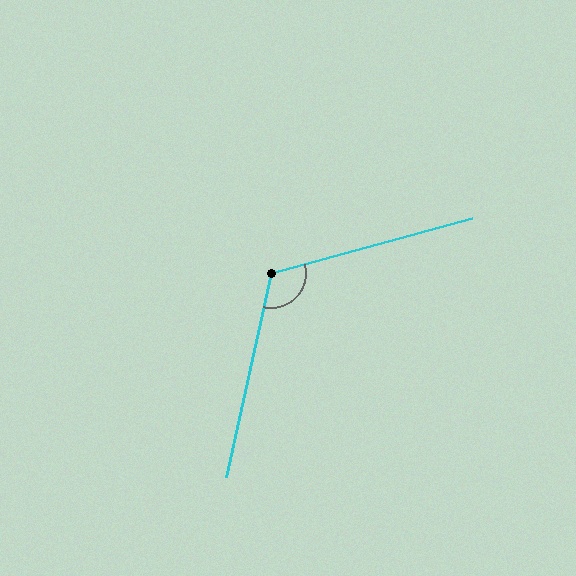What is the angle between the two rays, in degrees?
Approximately 118 degrees.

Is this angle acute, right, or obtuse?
It is obtuse.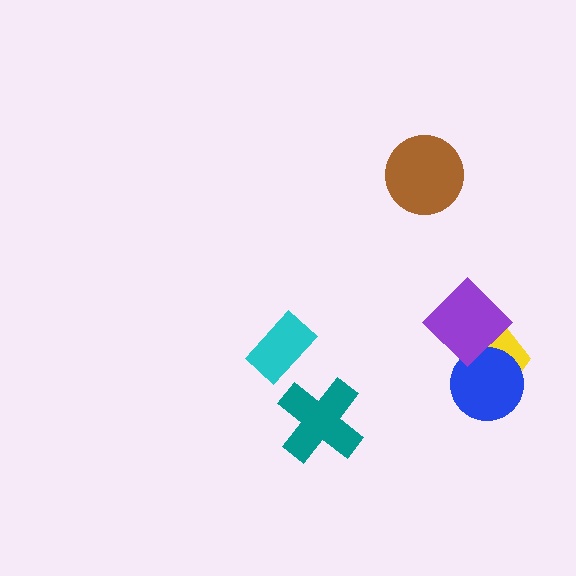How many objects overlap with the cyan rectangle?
0 objects overlap with the cyan rectangle.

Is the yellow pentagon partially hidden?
Yes, it is partially covered by another shape.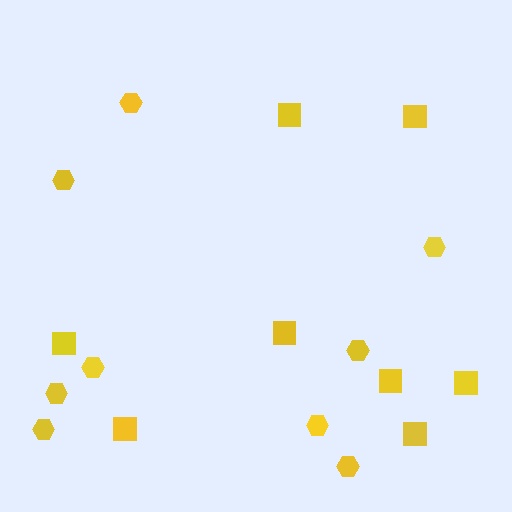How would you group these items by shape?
There are 2 groups: one group of squares (8) and one group of hexagons (9).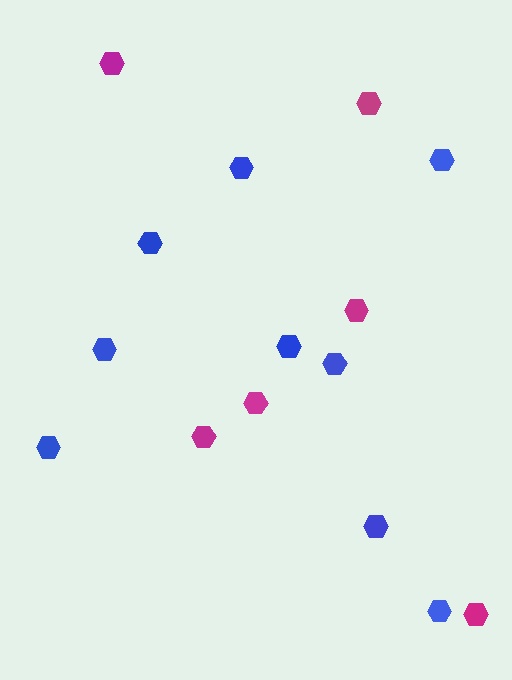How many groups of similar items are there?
There are 2 groups: one group of magenta hexagons (6) and one group of blue hexagons (9).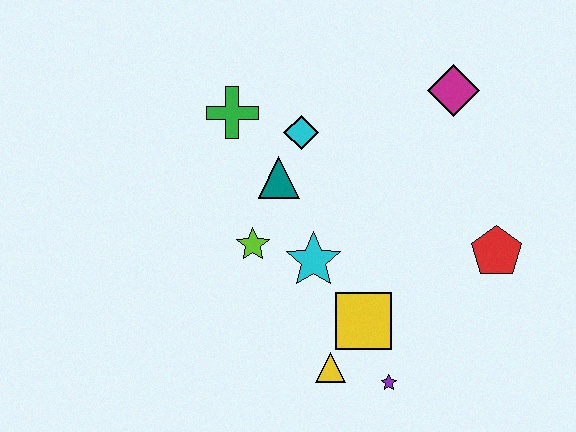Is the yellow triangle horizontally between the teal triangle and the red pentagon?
Yes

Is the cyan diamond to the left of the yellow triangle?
Yes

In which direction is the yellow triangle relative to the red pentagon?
The yellow triangle is to the left of the red pentagon.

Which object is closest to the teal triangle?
The cyan diamond is closest to the teal triangle.